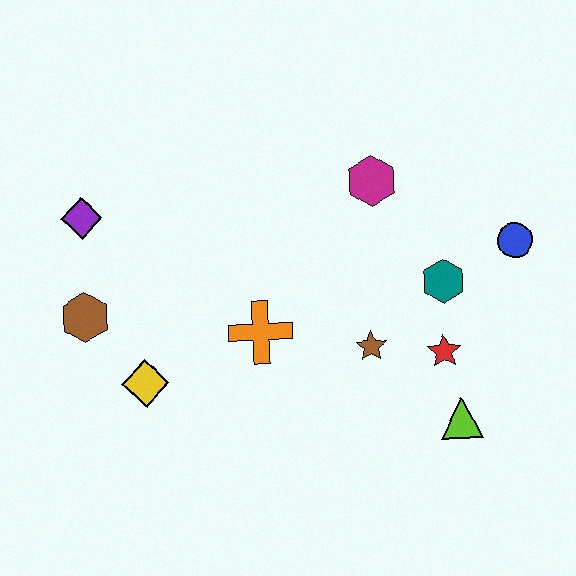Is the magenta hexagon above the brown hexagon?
Yes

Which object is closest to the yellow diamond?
The brown hexagon is closest to the yellow diamond.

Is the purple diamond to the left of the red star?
Yes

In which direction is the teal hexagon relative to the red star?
The teal hexagon is above the red star.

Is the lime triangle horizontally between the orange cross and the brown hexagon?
No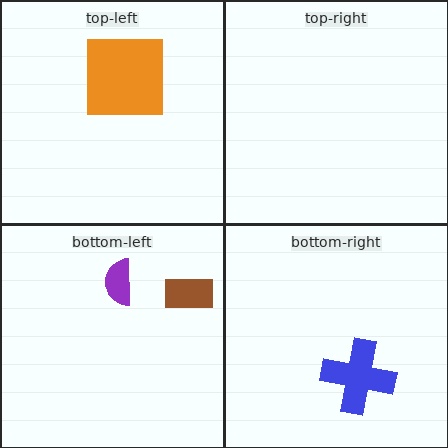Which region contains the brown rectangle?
The bottom-left region.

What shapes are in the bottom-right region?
The blue cross.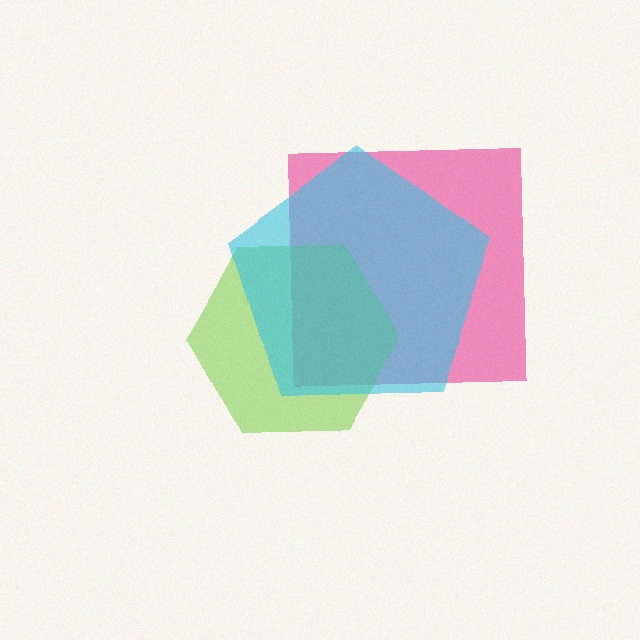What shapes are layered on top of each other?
The layered shapes are: a pink square, a lime hexagon, a cyan pentagon.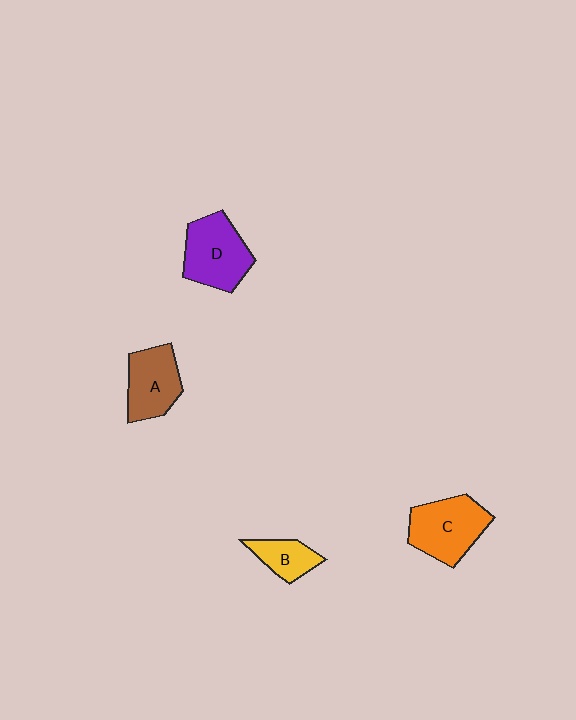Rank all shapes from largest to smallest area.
From largest to smallest: C (orange), D (purple), A (brown), B (yellow).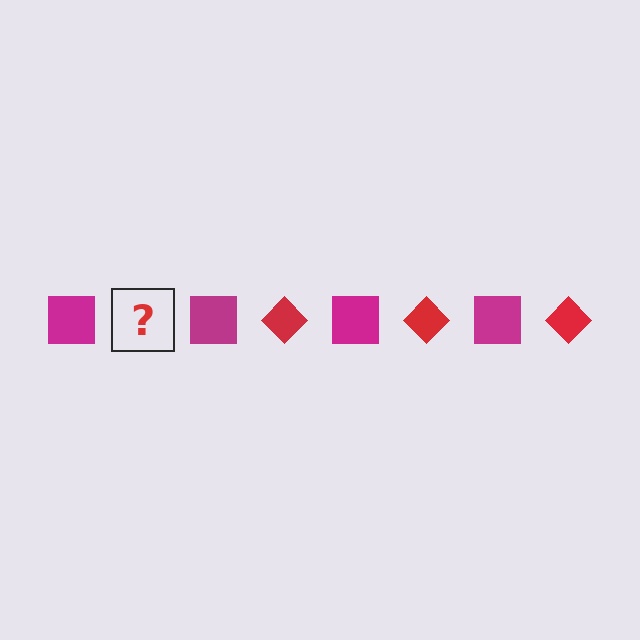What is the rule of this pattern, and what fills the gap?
The rule is that the pattern alternates between magenta square and red diamond. The gap should be filled with a red diamond.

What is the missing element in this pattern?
The missing element is a red diamond.